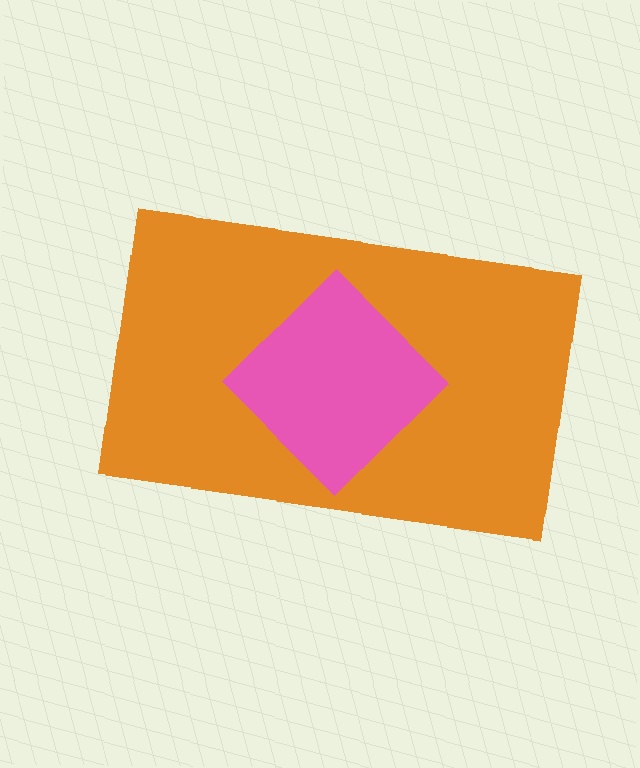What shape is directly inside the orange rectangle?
The pink diamond.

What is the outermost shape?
The orange rectangle.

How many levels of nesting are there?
2.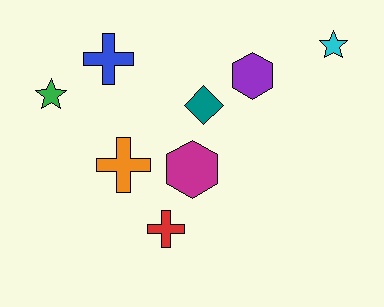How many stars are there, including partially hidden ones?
There are 2 stars.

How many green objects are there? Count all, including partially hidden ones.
There is 1 green object.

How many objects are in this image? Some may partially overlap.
There are 8 objects.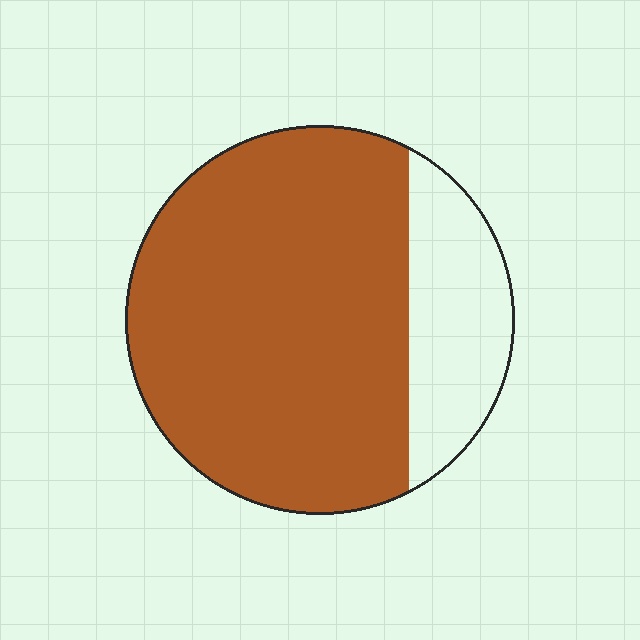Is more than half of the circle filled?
Yes.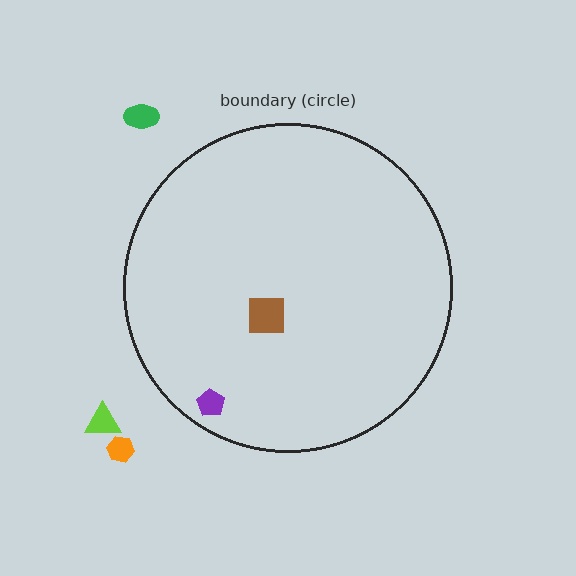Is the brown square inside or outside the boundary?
Inside.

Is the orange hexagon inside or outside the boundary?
Outside.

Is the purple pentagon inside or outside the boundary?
Inside.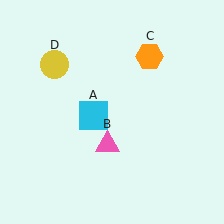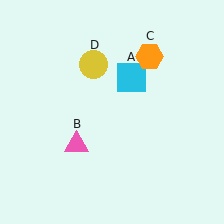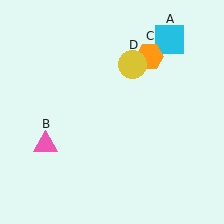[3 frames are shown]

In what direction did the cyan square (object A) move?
The cyan square (object A) moved up and to the right.